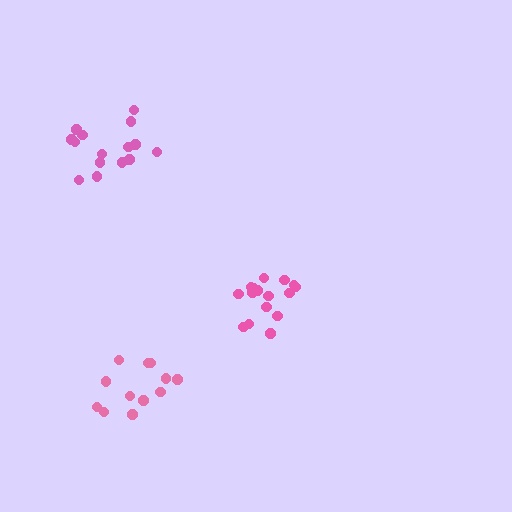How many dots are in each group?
Group 1: 12 dots, Group 2: 15 dots, Group 3: 17 dots (44 total).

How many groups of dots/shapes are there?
There are 3 groups.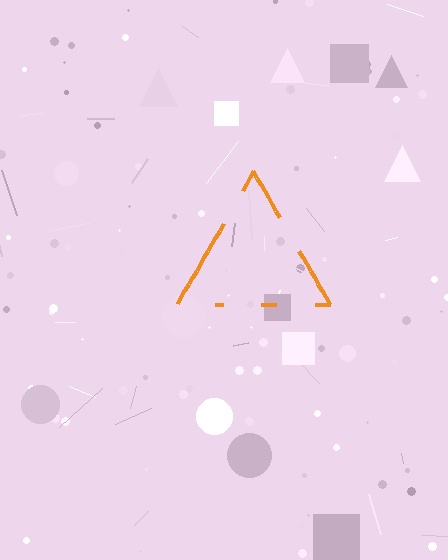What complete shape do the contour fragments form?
The contour fragments form a triangle.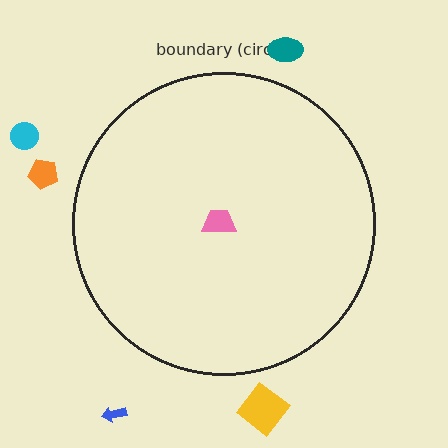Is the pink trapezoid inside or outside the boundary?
Inside.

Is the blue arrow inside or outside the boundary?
Outside.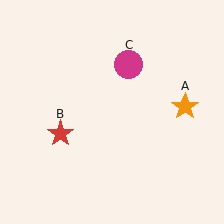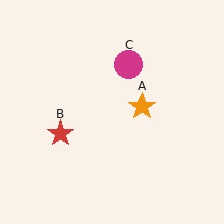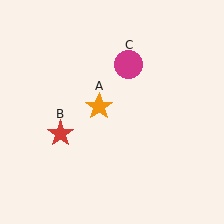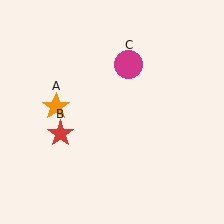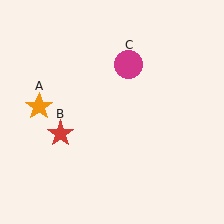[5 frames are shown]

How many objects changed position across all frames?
1 object changed position: orange star (object A).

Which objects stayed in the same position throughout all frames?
Red star (object B) and magenta circle (object C) remained stationary.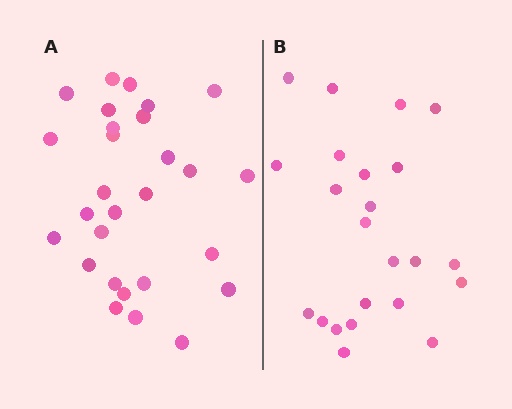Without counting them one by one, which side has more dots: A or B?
Region A (the left region) has more dots.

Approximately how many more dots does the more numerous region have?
Region A has about 5 more dots than region B.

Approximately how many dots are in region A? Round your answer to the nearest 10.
About 30 dots. (The exact count is 28, which rounds to 30.)